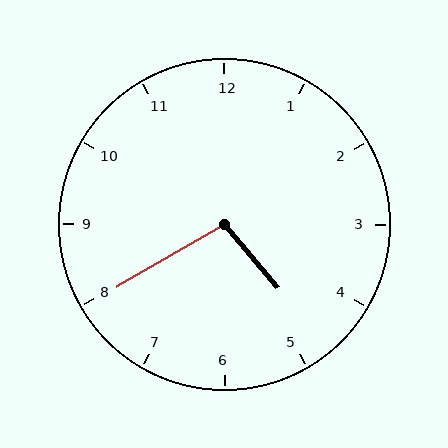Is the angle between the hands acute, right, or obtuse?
It is obtuse.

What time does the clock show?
4:40.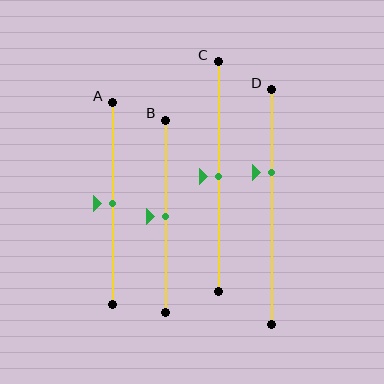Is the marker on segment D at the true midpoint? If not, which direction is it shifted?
No, the marker on segment D is shifted upward by about 15% of the segment length.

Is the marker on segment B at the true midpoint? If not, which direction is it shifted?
Yes, the marker on segment B is at the true midpoint.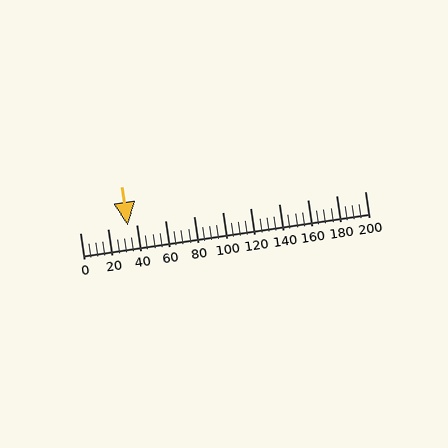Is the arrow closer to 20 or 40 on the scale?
The arrow is closer to 40.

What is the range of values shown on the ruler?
The ruler shows values from 0 to 200.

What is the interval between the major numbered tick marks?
The major tick marks are spaced 20 units apart.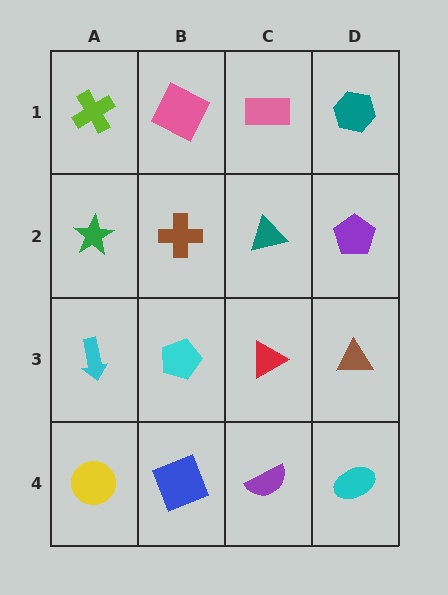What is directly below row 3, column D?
A cyan ellipse.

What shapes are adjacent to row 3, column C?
A teal triangle (row 2, column C), a purple semicircle (row 4, column C), a cyan pentagon (row 3, column B), a brown triangle (row 3, column D).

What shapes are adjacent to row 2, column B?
A pink square (row 1, column B), a cyan pentagon (row 3, column B), a green star (row 2, column A), a teal triangle (row 2, column C).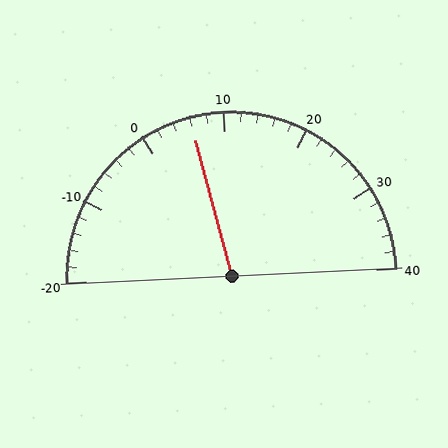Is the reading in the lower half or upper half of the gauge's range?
The reading is in the lower half of the range (-20 to 40).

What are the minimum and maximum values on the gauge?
The gauge ranges from -20 to 40.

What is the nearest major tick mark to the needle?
The nearest major tick mark is 10.